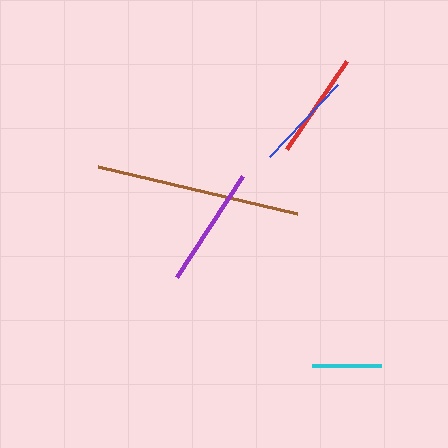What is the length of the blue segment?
The blue segment is approximately 99 pixels long.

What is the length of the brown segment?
The brown segment is approximately 204 pixels long.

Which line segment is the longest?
The brown line is the longest at approximately 204 pixels.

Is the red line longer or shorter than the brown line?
The brown line is longer than the red line.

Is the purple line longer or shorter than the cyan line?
The purple line is longer than the cyan line.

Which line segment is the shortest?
The cyan line is the shortest at approximately 69 pixels.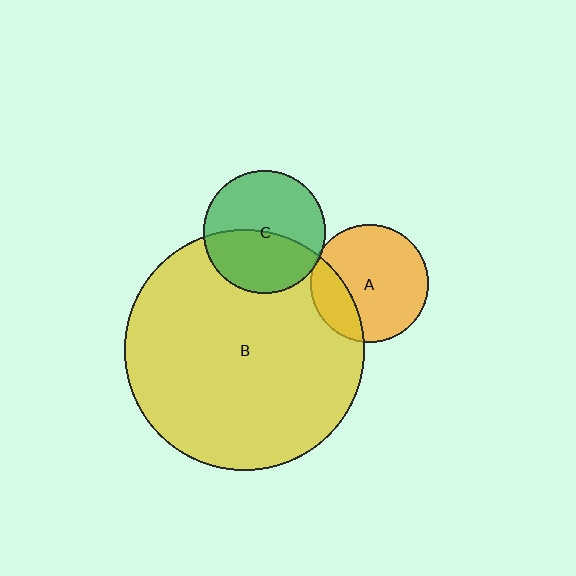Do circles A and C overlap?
Yes.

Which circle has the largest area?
Circle B (yellow).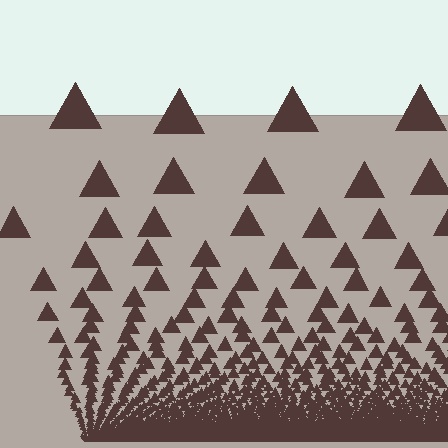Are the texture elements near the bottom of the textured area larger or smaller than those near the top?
Smaller. The gradient is inverted — elements near the bottom are smaller and denser.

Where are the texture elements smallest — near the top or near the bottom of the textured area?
Near the bottom.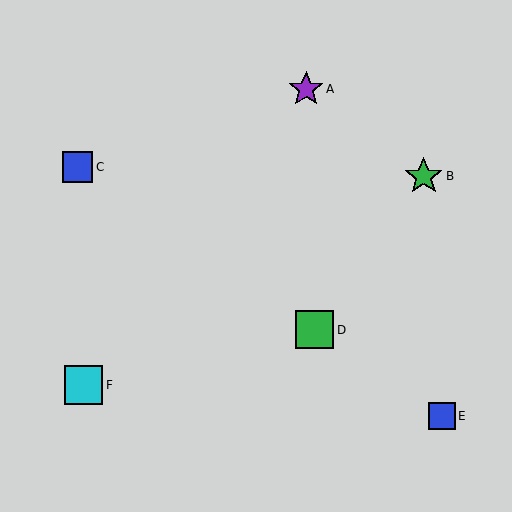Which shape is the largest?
The cyan square (labeled F) is the largest.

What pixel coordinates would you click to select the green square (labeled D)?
Click at (315, 330) to select the green square D.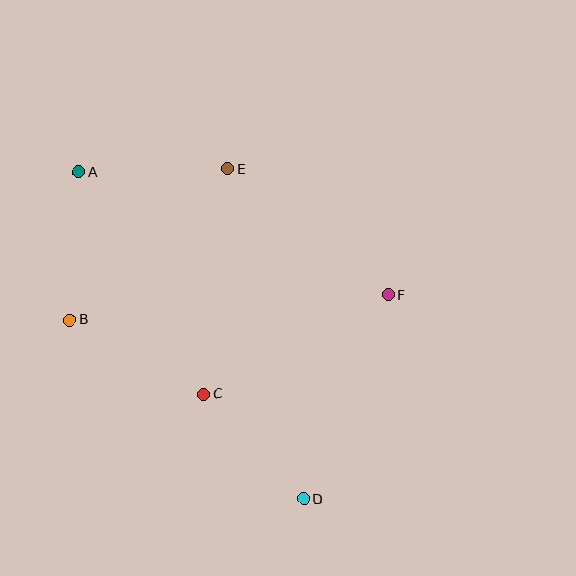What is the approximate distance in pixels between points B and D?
The distance between B and D is approximately 294 pixels.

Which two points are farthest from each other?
Points A and D are farthest from each other.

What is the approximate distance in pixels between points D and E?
The distance between D and E is approximately 338 pixels.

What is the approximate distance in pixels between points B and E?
The distance between B and E is approximately 218 pixels.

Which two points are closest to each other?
Points C and D are closest to each other.